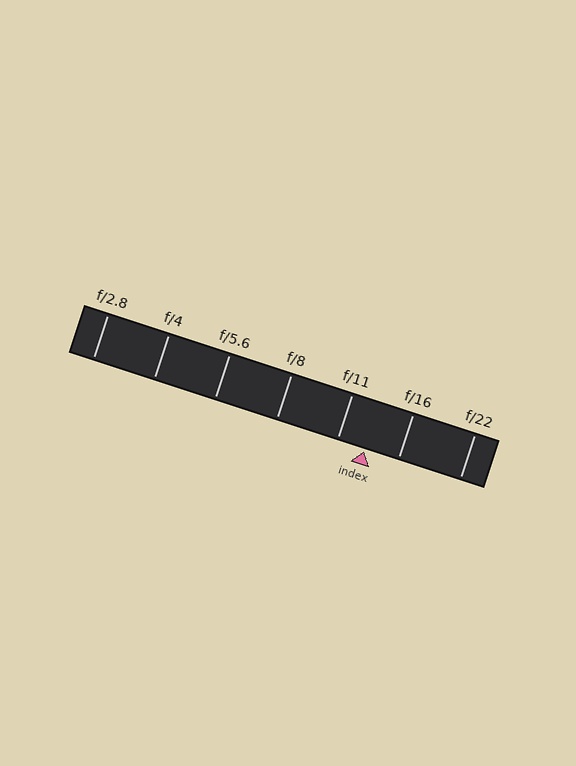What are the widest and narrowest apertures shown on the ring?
The widest aperture shown is f/2.8 and the narrowest is f/22.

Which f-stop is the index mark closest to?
The index mark is closest to f/11.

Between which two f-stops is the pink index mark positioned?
The index mark is between f/11 and f/16.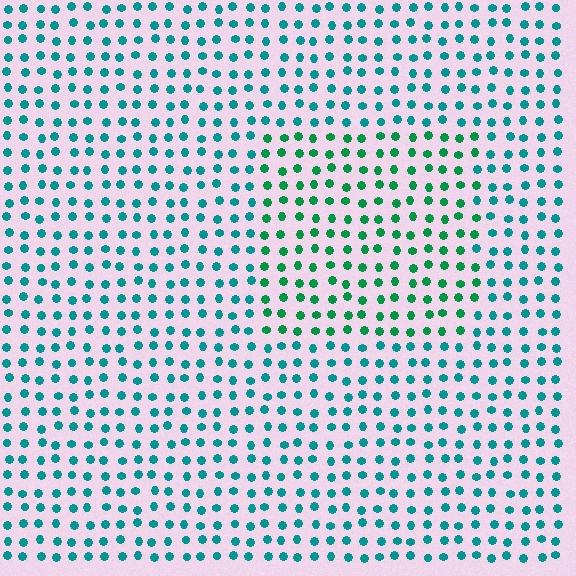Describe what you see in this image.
The image is filled with small teal elements in a uniform arrangement. A rectangle-shaped region is visible where the elements are tinted to a slightly different hue, forming a subtle color boundary.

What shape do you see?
I see a rectangle.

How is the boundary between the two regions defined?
The boundary is defined purely by a slight shift in hue (about 31 degrees). Spacing, size, and orientation are identical on both sides.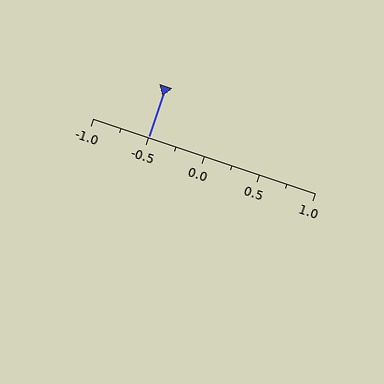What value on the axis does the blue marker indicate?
The marker indicates approximately -0.5.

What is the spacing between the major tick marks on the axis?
The major ticks are spaced 0.5 apart.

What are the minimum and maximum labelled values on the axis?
The axis runs from -1.0 to 1.0.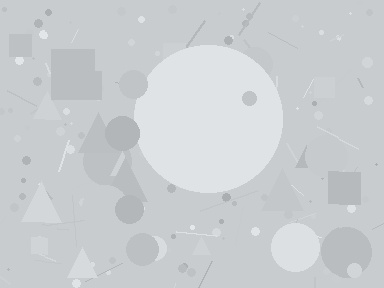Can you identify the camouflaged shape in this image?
The camouflaged shape is a circle.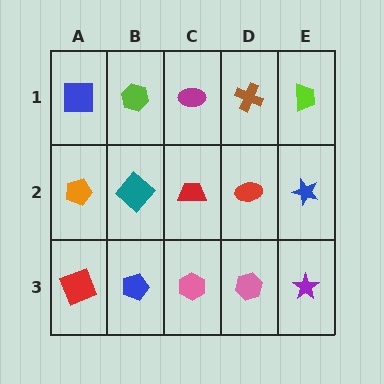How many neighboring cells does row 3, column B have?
3.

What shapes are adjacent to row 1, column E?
A blue star (row 2, column E), a brown cross (row 1, column D).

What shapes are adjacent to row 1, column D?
A red ellipse (row 2, column D), a magenta ellipse (row 1, column C), a lime trapezoid (row 1, column E).